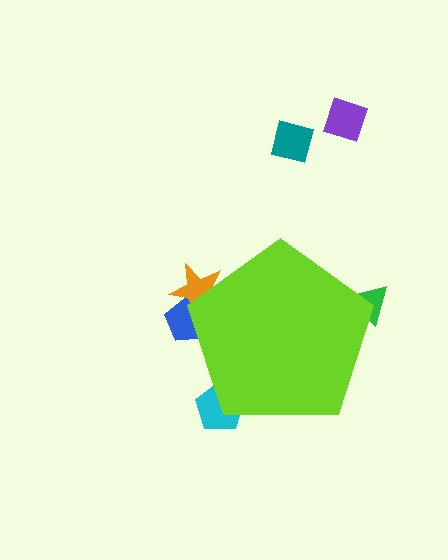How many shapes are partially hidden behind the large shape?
4 shapes are partially hidden.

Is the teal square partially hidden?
No, the teal square is fully visible.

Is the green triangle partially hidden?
Yes, the green triangle is partially hidden behind the lime pentagon.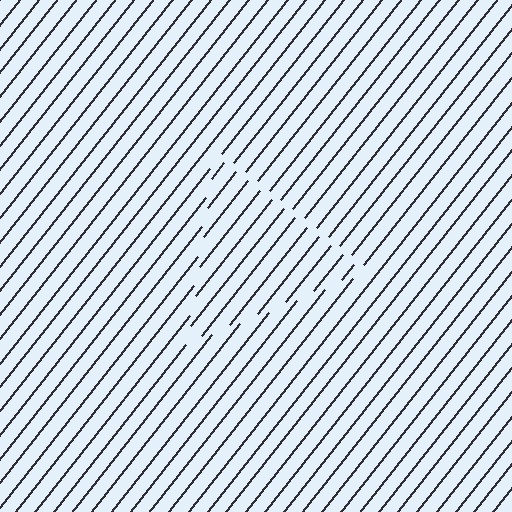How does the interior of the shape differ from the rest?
The interior of the shape contains the same grating, shifted by half a period — the contour is defined by the phase discontinuity where line-ends from the inner and outer gratings abut.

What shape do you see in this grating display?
An illusory triangle. The interior of the shape contains the same grating, shifted by half a period — the contour is defined by the phase discontinuity where line-ends from the inner and outer gratings abut.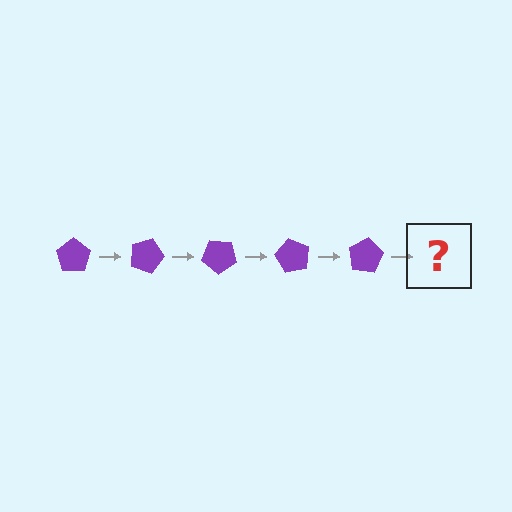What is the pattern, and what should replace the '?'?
The pattern is that the pentagon rotates 20 degrees each step. The '?' should be a purple pentagon rotated 100 degrees.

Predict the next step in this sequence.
The next step is a purple pentagon rotated 100 degrees.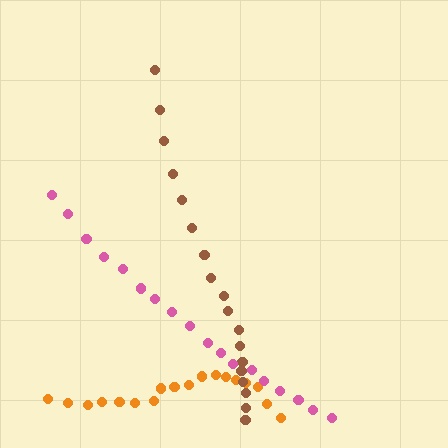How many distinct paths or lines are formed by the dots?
There are 3 distinct paths.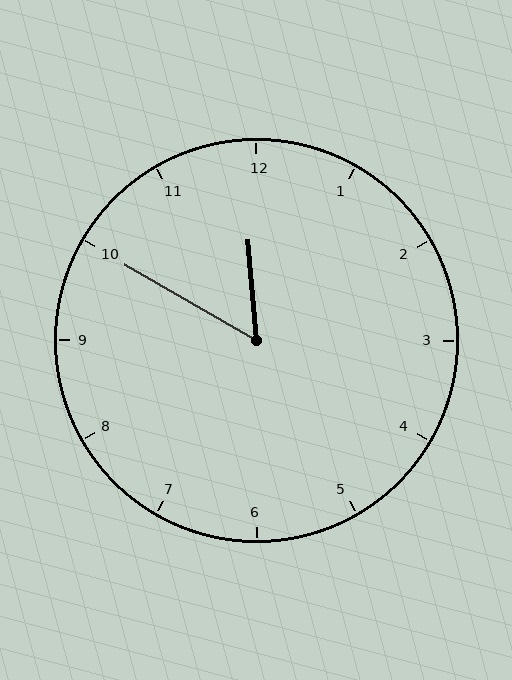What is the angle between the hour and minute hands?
Approximately 55 degrees.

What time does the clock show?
11:50.